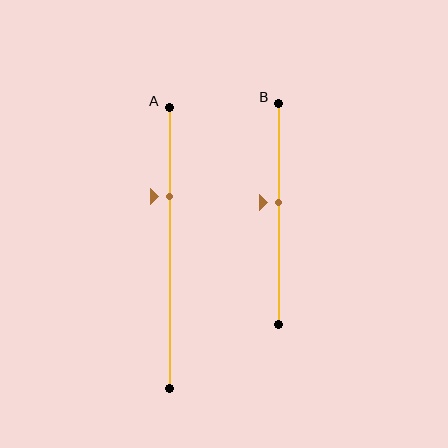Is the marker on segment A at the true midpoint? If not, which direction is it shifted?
No, the marker on segment A is shifted upward by about 18% of the segment length.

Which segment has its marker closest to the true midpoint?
Segment B has its marker closest to the true midpoint.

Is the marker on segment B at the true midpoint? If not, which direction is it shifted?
No, the marker on segment B is shifted upward by about 6% of the segment length.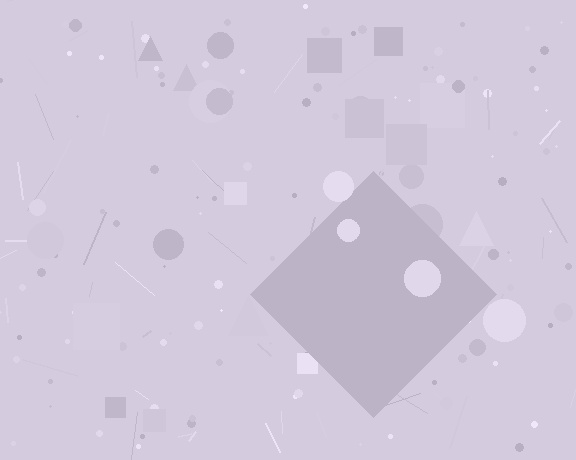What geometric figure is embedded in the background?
A diamond is embedded in the background.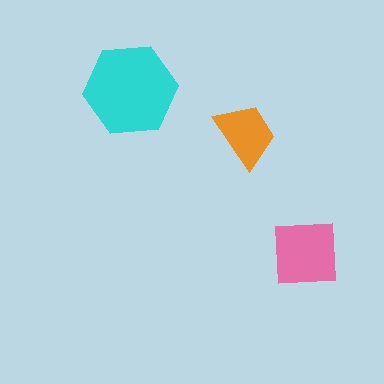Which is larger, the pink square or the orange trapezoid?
The pink square.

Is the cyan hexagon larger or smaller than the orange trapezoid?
Larger.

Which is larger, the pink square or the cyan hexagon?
The cyan hexagon.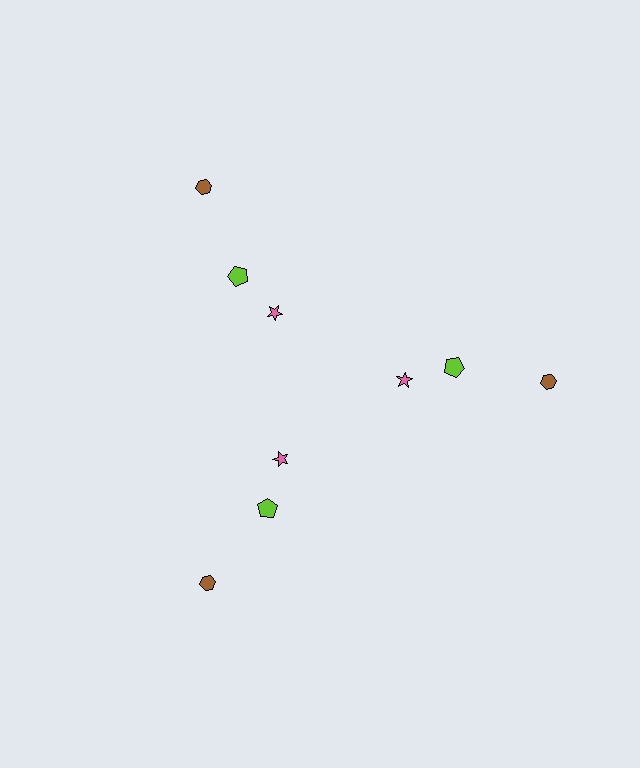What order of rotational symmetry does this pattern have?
This pattern has 3-fold rotational symmetry.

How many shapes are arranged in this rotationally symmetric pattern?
There are 9 shapes, arranged in 3 groups of 3.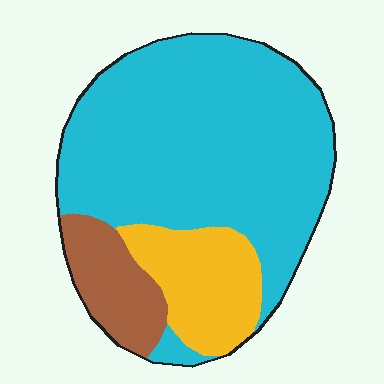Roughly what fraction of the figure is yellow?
Yellow takes up between a sixth and a third of the figure.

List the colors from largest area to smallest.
From largest to smallest: cyan, yellow, brown.